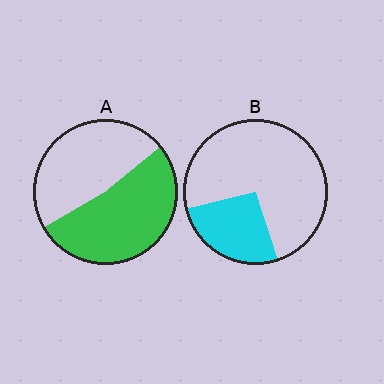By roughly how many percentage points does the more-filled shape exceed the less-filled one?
By roughly 25 percentage points (A over B).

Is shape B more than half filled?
No.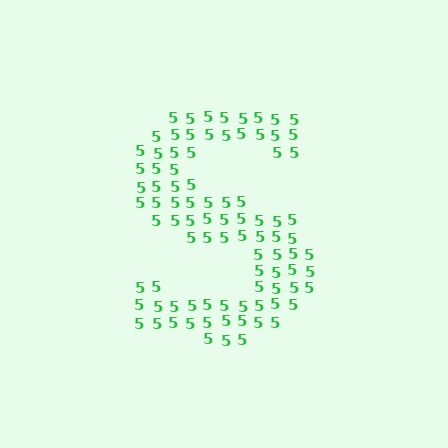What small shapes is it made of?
It is made of small digit 5's.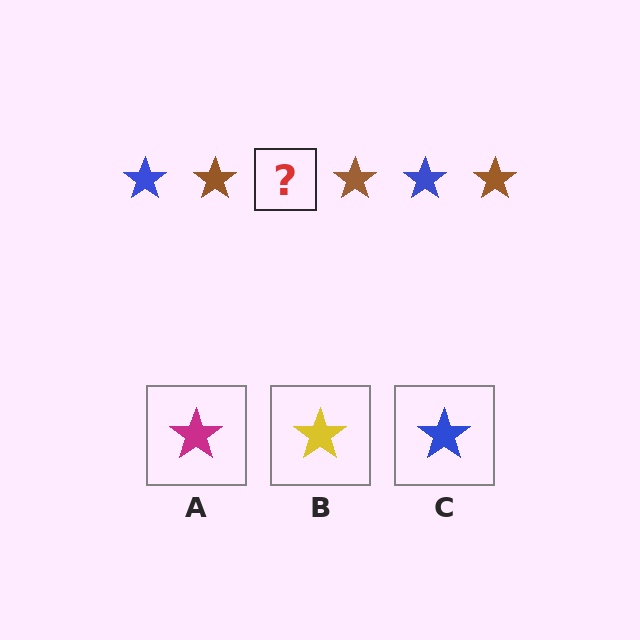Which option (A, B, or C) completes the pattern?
C.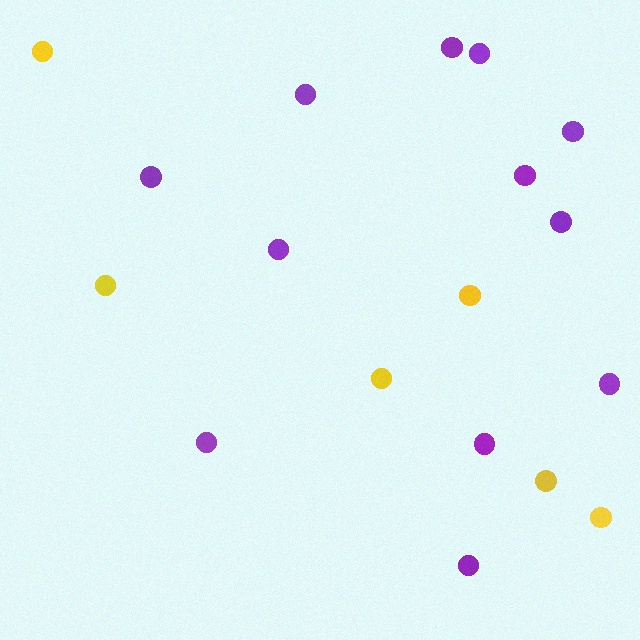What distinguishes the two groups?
There are 2 groups: one group of yellow circles (6) and one group of purple circles (12).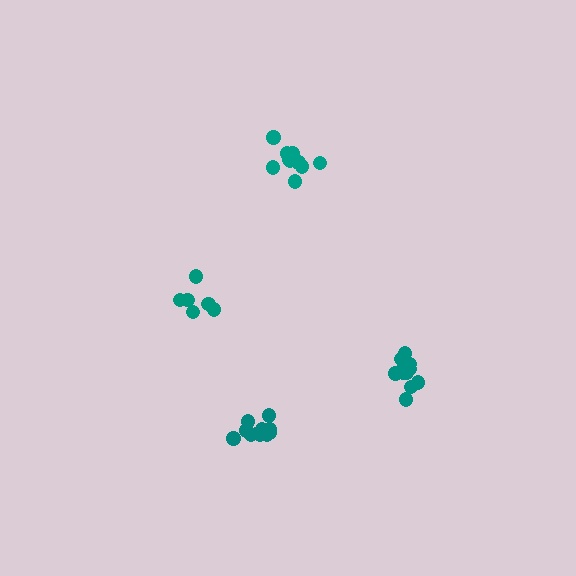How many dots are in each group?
Group 1: 6 dots, Group 2: 10 dots, Group 3: 11 dots, Group 4: 11 dots (38 total).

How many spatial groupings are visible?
There are 4 spatial groupings.